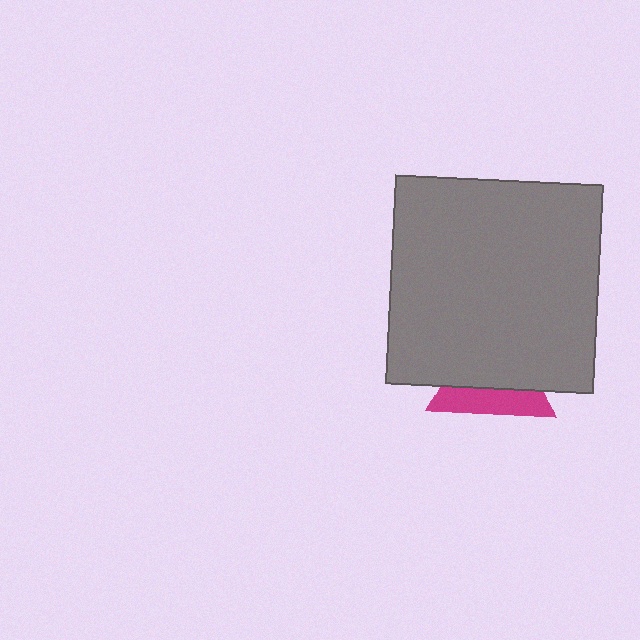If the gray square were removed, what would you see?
You would see the complete magenta triangle.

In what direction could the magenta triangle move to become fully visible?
The magenta triangle could move down. That would shift it out from behind the gray square entirely.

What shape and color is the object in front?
The object in front is a gray square.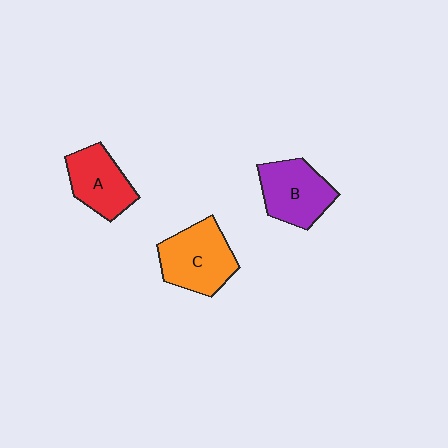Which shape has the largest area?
Shape C (orange).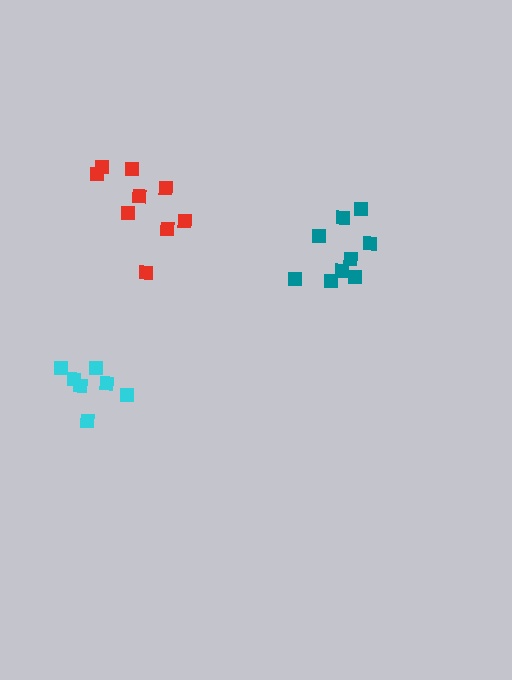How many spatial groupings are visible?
There are 3 spatial groupings.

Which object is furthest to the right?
The teal cluster is rightmost.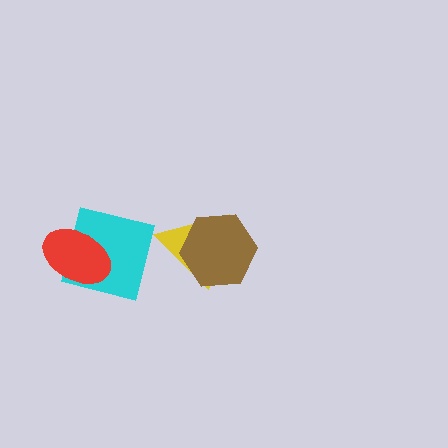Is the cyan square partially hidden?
Yes, it is partially covered by another shape.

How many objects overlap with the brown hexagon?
1 object overlaps with the brown hexagon.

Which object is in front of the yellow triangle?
The brown hexagon is in front of the yellow triangle.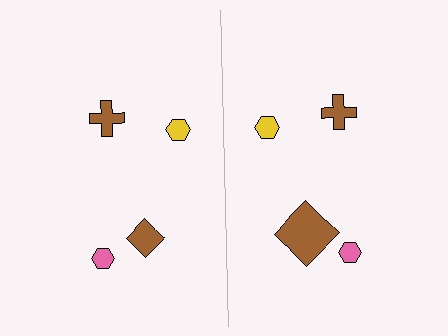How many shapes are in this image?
There are 8 shapes in this image.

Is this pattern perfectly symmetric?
No, the pattern is not perfectly symmetric. The brown diamond on the right side has a different size than its mirror counterpart.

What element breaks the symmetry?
The brown diamond on the right side has a different size than its mirror counterpart.